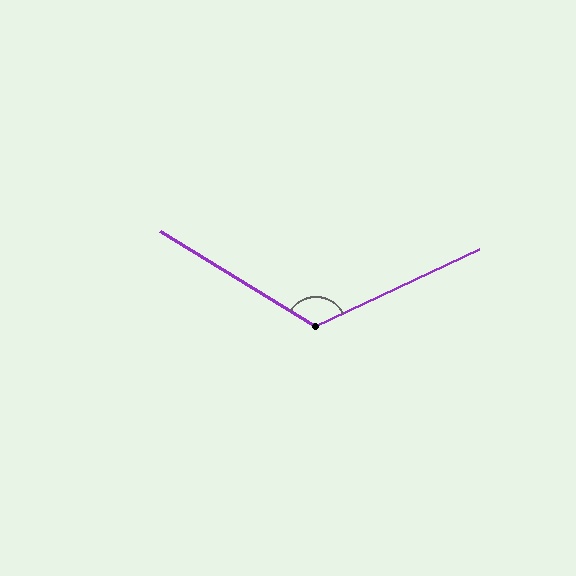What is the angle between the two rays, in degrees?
Approximately 123 degrees.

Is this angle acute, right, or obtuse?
It is obtuse.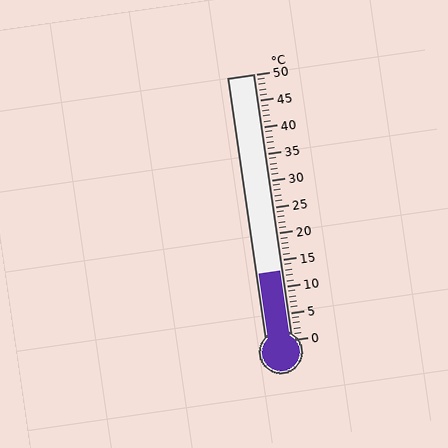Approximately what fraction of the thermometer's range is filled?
The thermometer is filled to approximately 25% of its range.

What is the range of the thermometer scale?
The thermometer scale ranges from 0°C to 50°C.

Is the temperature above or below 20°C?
The temperature is below 20°C.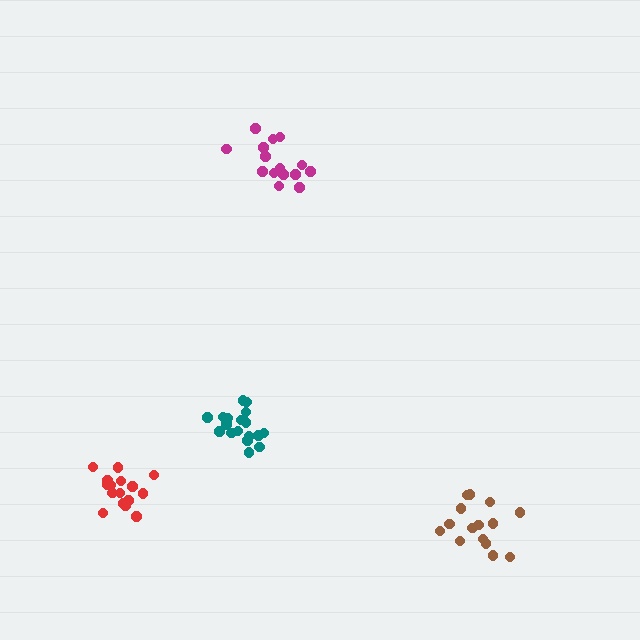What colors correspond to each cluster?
The clusters are colored: magenta, brown, teal, red.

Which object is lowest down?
The brown cluster is bottommost.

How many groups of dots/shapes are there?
There are 4 groups.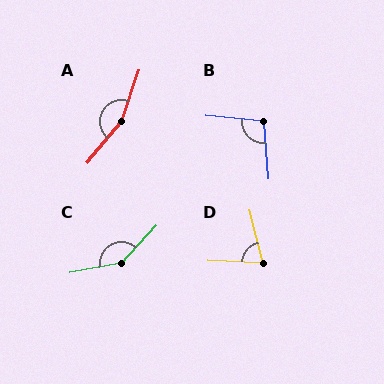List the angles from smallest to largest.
D (72°), B (100°), C (143°), A (159°).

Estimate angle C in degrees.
Approximately 143 degrees.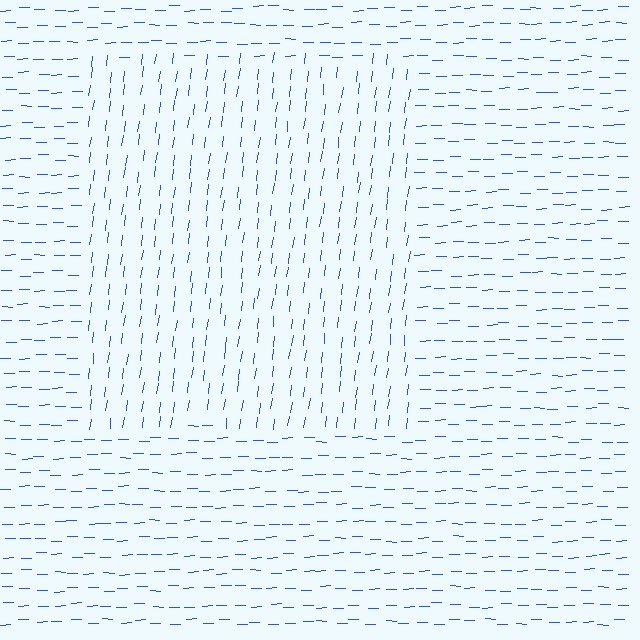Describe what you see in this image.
The image is filled with small blue line segments. A rectangle region in the image has lines oriented differently from the surrounding lines, creating a visible texture boundary.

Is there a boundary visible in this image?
Yes, there is a texture boundary formed by a change in line orientation.